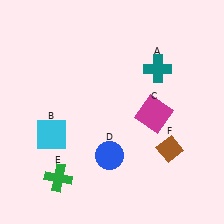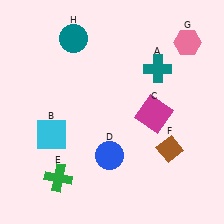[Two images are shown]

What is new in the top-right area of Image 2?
A pink hexagon (G) was added in the top-right area of Image 2.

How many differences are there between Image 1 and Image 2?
There are 2 differences between the two images.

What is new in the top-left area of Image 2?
A teal circle (H) was added in the top-left area of Image 2.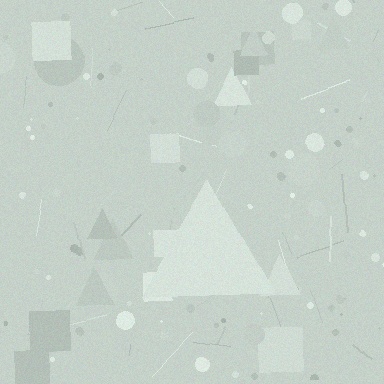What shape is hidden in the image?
A triangle is hidden in the image.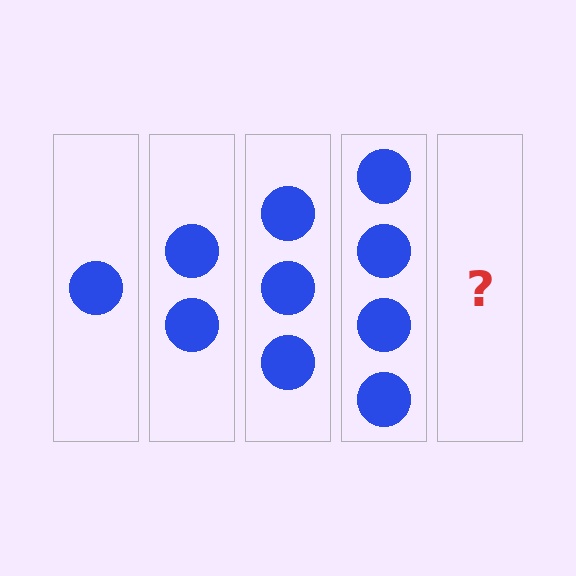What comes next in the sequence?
The next element should be 5 circles.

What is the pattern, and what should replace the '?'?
The pattern is that each step adds one more circle. The '?' should be 5 circles.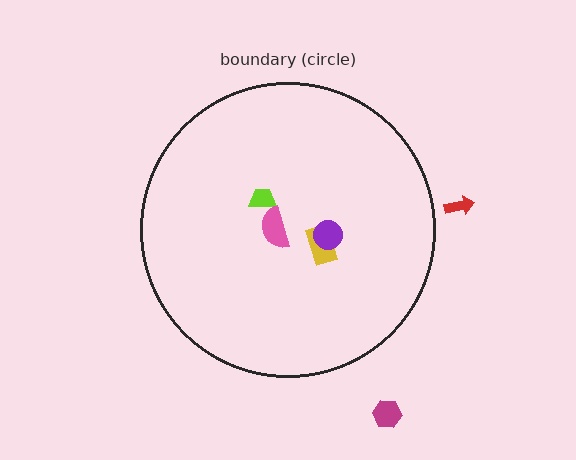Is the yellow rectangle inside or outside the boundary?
Inside.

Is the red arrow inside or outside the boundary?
Outside.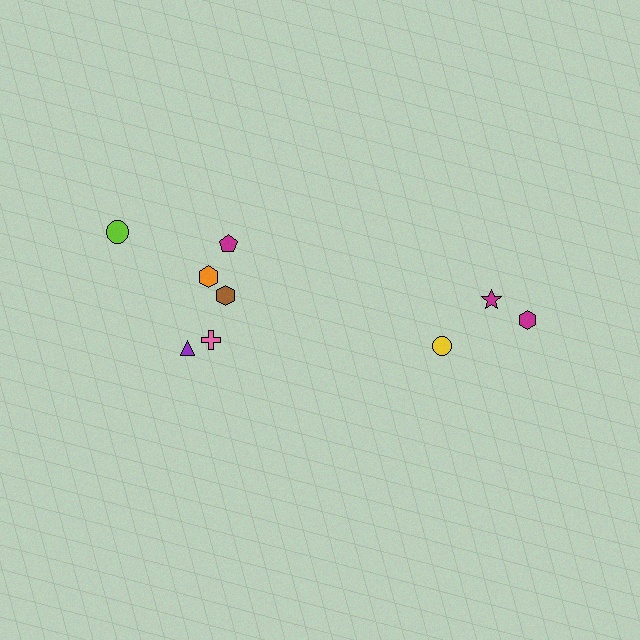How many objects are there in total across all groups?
There are 9 objects.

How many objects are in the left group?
There are 6 objects.